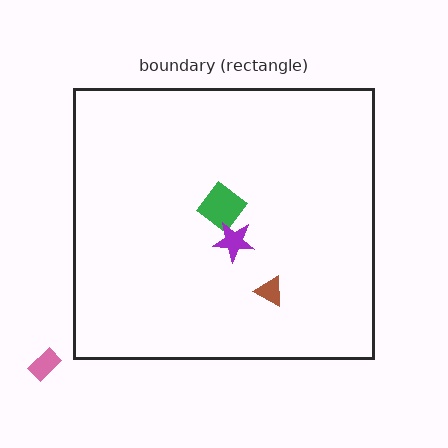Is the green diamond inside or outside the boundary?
Inside.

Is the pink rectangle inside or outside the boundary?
Outside.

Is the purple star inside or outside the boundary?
Inside.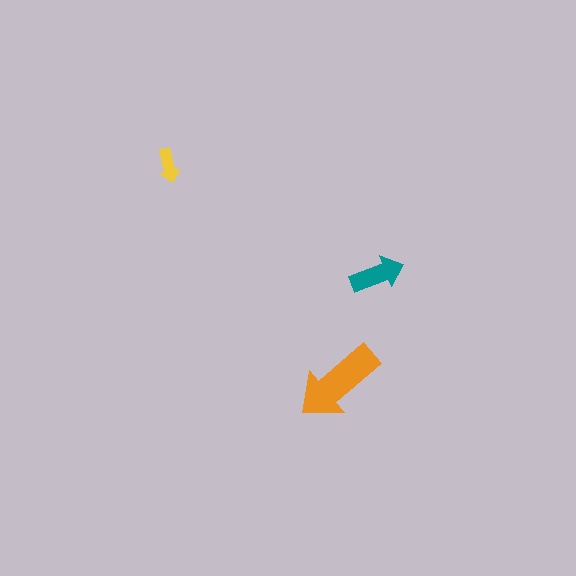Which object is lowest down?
The orange arrow is bottommost.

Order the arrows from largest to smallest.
the orange one, the teal one, the yellow one.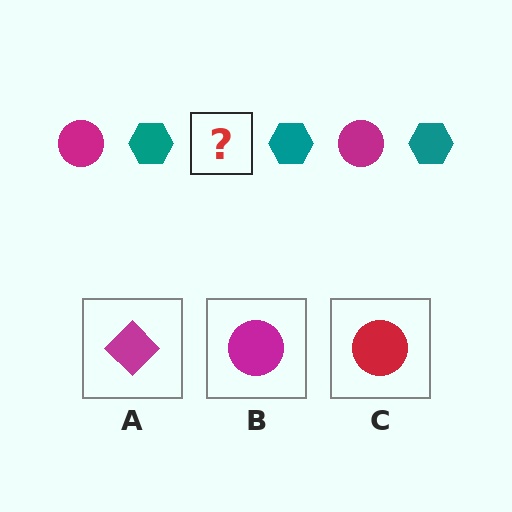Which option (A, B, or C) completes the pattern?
B.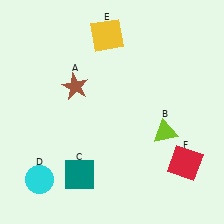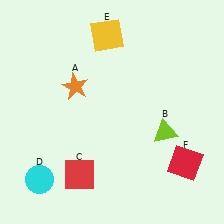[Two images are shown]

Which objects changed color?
A changed from brown to orange. C changed from teal to red.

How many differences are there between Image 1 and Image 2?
There are 2 differences between the two images.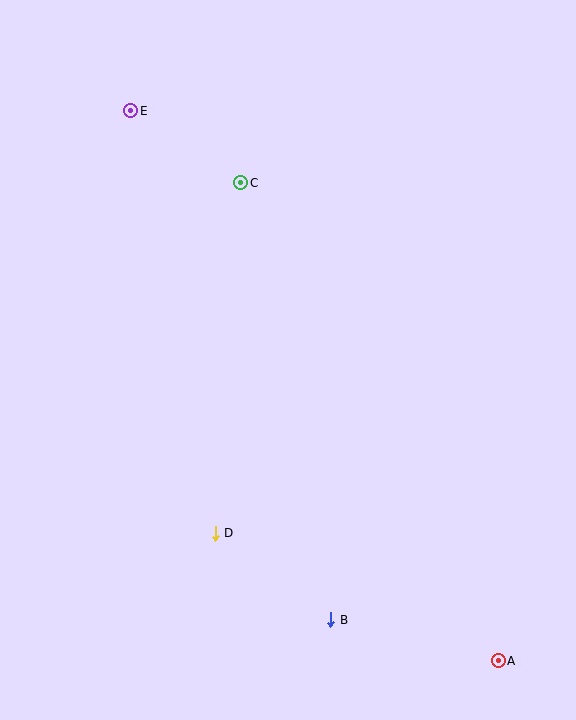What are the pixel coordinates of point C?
Point C is at (241, 183).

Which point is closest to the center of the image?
Point C at (241, 183) is closest to the center.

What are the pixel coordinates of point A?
Point A is at (498, 661).